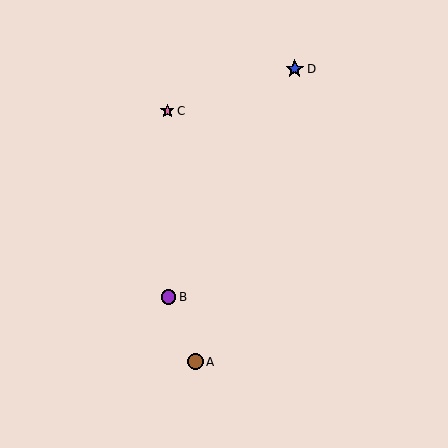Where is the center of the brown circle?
The center of the brown circle is at (195, 362).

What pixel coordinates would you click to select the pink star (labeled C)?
Click at (167, 111) to select the pink star C.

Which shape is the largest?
The blue star (labeled D) is the largest.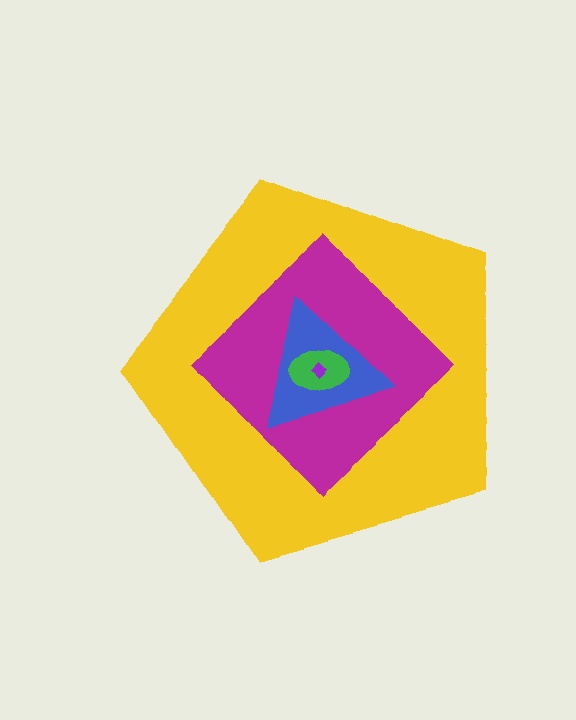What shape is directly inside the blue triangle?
The green ellipse.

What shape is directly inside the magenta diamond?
The blue triangle.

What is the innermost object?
The purple diamond.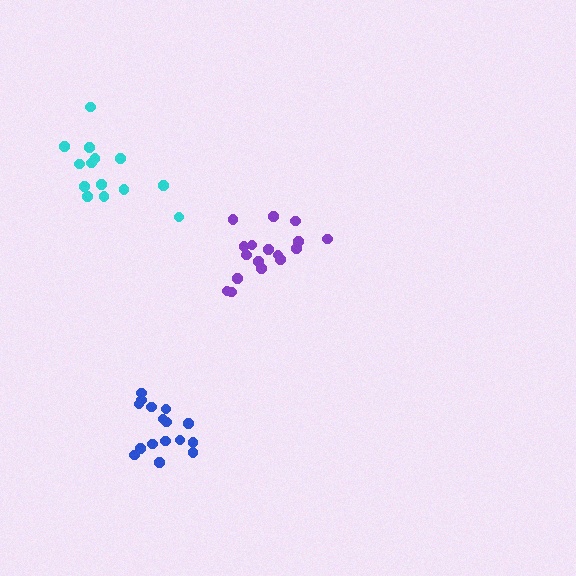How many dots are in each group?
Group 1: 17 dots, Group 2: 14 dots, Group 3: 16 dots (47 total).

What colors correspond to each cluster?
The clusters are colored: purple, cyan, blue.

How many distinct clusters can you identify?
There are 3 distinct clusters.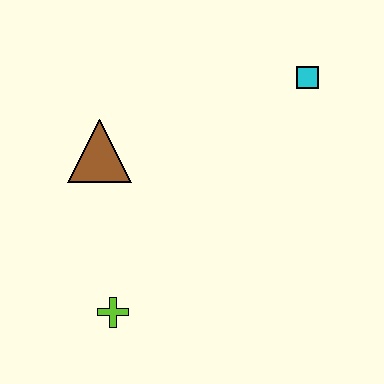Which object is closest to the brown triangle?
The lime cross is closest to the brown triangle.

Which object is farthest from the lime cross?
The cyan square is farthest from the lime cross.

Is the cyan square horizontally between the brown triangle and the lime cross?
No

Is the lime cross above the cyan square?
No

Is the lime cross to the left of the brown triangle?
No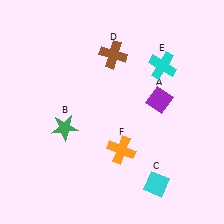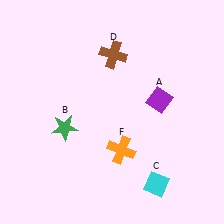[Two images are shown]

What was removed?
The cyan cross (E) was removed in Image 2.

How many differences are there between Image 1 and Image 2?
There is 1 difference between the two images.